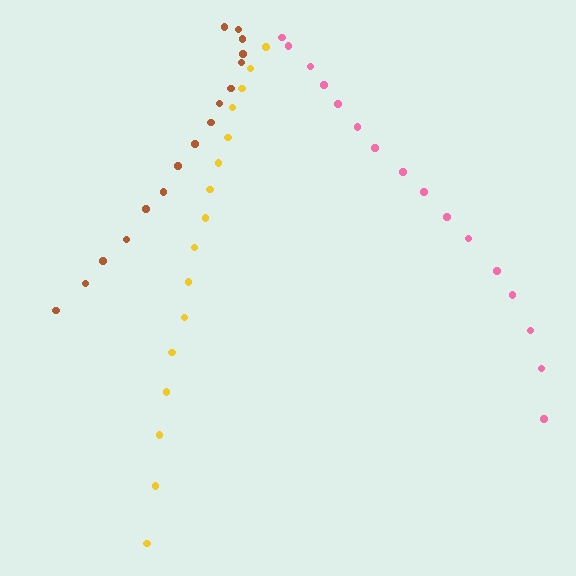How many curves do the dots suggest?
There are 3 distinct paths.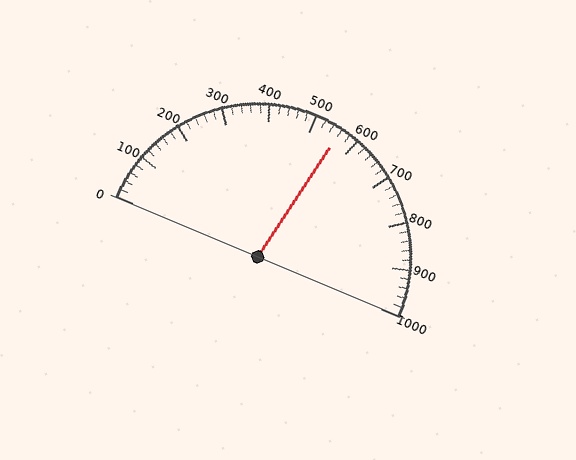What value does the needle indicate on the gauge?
The needle indicates approximately 560.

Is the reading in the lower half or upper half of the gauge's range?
The reading is in the upper half of the range (0 to 1000).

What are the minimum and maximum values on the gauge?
The gauge ranges from 0 to 1000.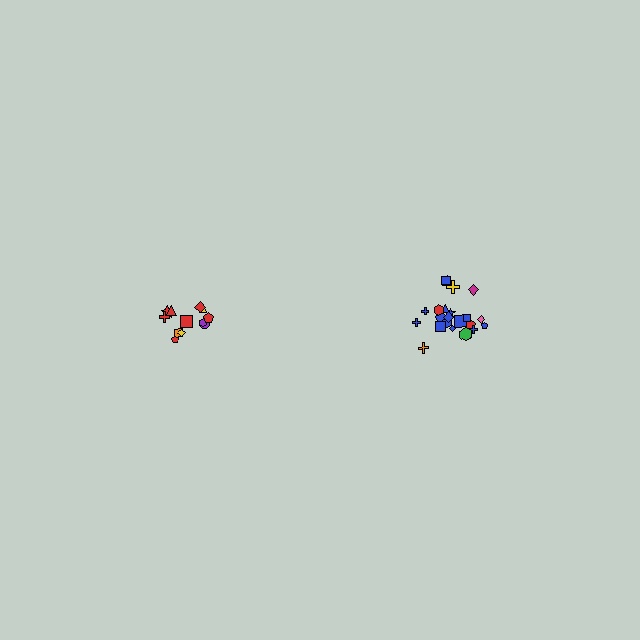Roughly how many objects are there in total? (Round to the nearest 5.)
Roughly 35 objects in total.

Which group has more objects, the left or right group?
The right group.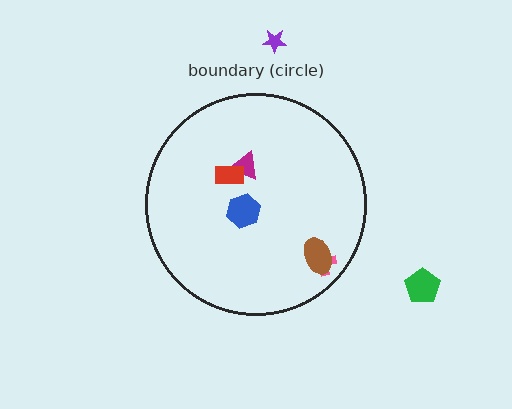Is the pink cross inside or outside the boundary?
Inside.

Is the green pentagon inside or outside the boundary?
Outside.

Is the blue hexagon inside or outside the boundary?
Inside.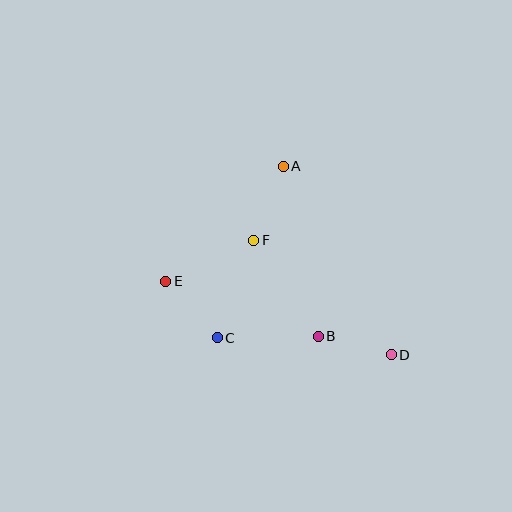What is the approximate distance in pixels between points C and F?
The distance between C and F is approximately 104 pixels.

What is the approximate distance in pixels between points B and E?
The distance between B and E is approximately 162 pixels.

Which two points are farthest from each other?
Points D and E are farthest from each other.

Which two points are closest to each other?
Points B and D are closest to each other.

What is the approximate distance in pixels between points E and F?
The distance between E and F is approximately 97 pixels.